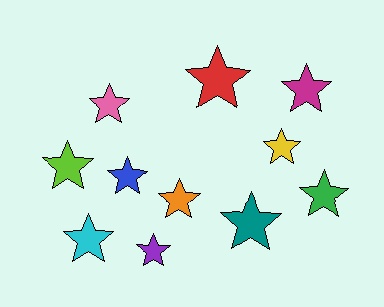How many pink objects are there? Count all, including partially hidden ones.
There is 1 pink object.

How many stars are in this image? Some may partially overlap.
There are 11 stars.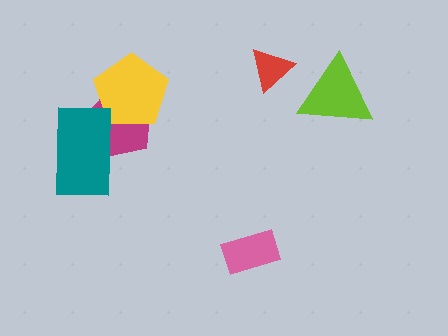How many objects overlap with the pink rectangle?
0 objects overlap with the pink rectangle.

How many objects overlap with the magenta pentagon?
2 objects overlap with the magenta pentagon.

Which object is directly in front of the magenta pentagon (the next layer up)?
The yellow pentagon is directly in front of the magenta pentagon.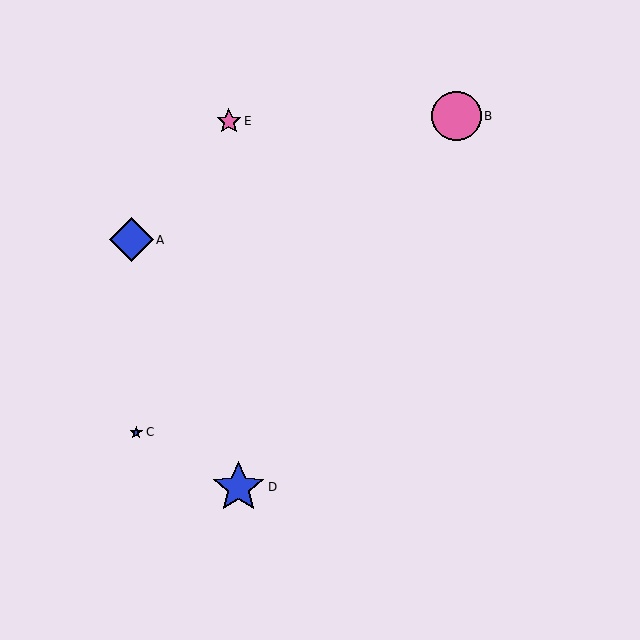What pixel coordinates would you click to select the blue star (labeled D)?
Click at (239, 487) to select the blue star D.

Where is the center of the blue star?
The center of the blue star is at (136, 432).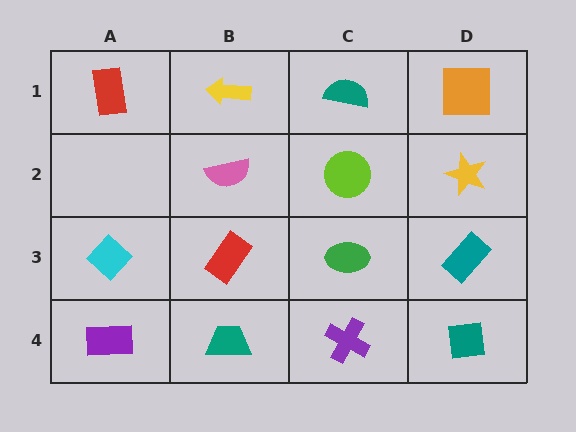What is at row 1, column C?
A teal semicircle.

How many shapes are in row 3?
4 shapes.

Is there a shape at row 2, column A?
No, that cell is empty.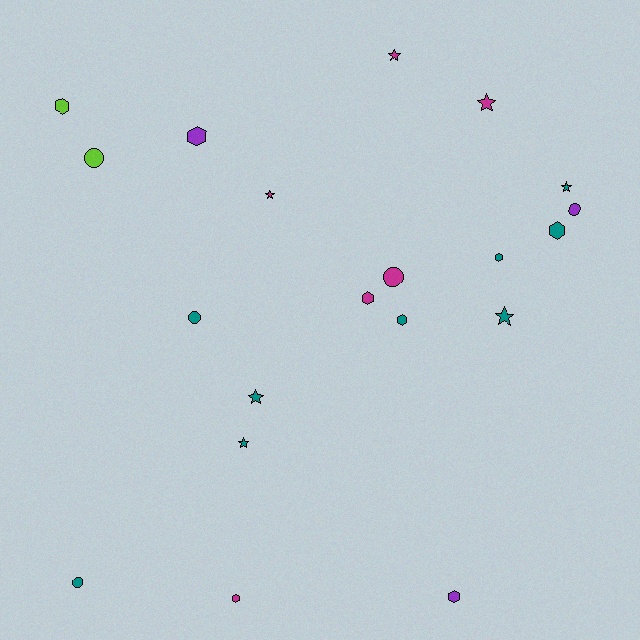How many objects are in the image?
There are 20 objects.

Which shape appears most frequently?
Hexagon, with 8 objects.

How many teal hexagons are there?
There are 3 teal hexagons.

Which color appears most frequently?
Teal, with 9 objects.